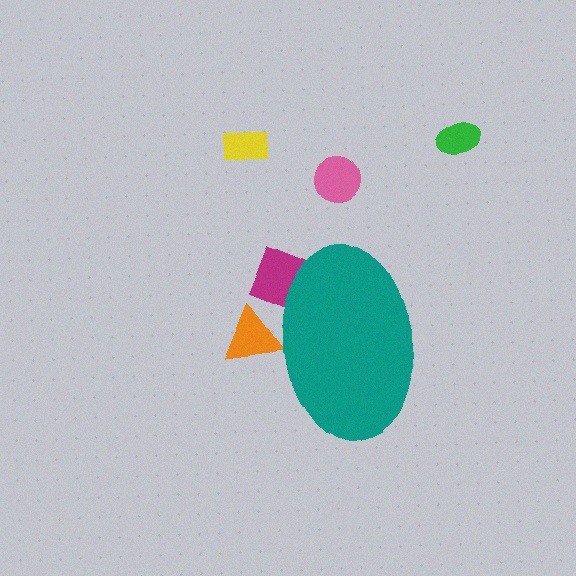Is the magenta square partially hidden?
Yes, the magenta square is partially hidden behind the teal ellipse.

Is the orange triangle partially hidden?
Yes, the orange triangle is partially hidden behind the teal ellipse.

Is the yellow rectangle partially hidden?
No, the yellow rectangle is fully visible.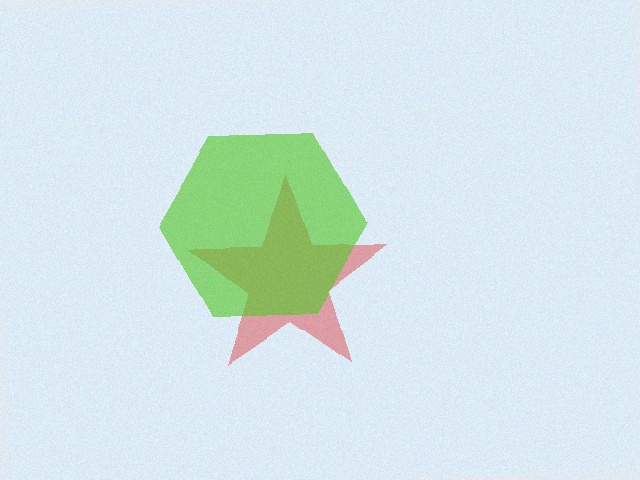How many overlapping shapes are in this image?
There are 2 overlapping shapes in the image.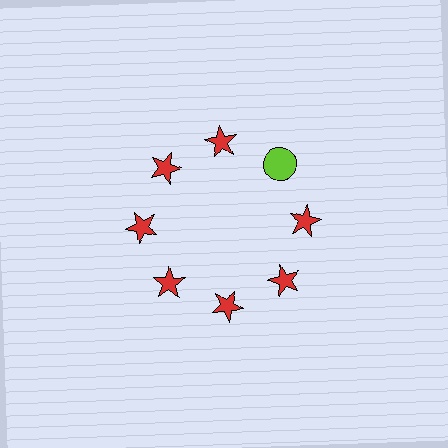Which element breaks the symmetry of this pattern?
The lime circle at roughly the 2 o'clock position breaks the symmetry. All other shapes are red stars.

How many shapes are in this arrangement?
There are 8 shapes arranged in a ring pattern.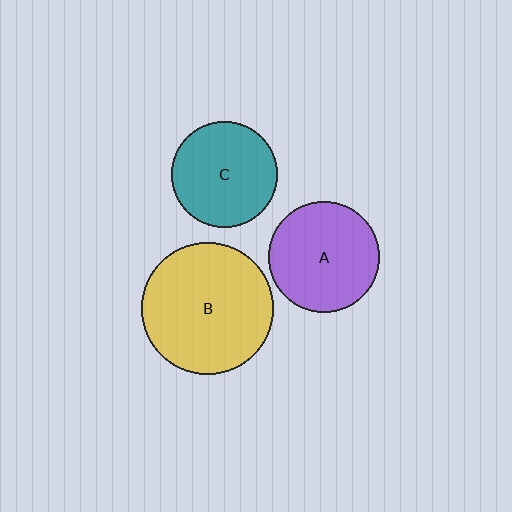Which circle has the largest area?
Circle B (yellow).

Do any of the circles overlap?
No, none of the circles overlap.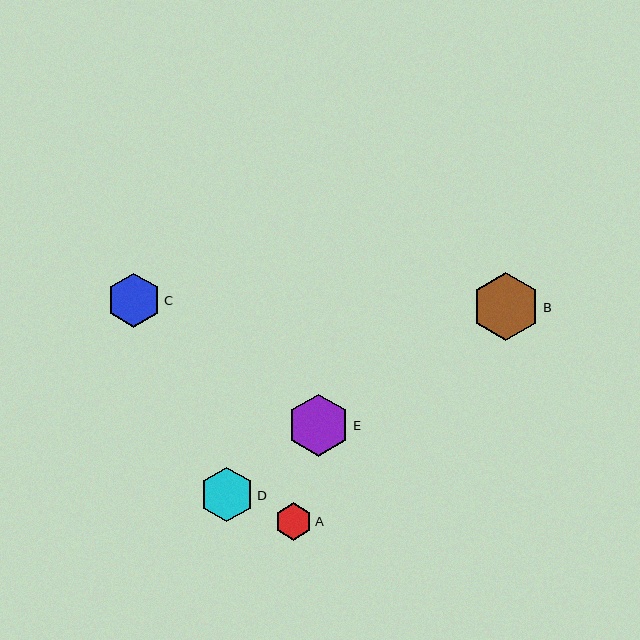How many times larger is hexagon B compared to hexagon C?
Hexagon B is approximately 1.3 times the size of hexagon C.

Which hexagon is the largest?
Hexagon B is the largest with a size of approximately 68 pixels.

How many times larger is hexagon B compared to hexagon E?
Hexagon B is approximately 1.1 times the size of hexagon E.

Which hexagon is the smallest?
Hexagon A is the smallest with a size of approximately 38 pixels.